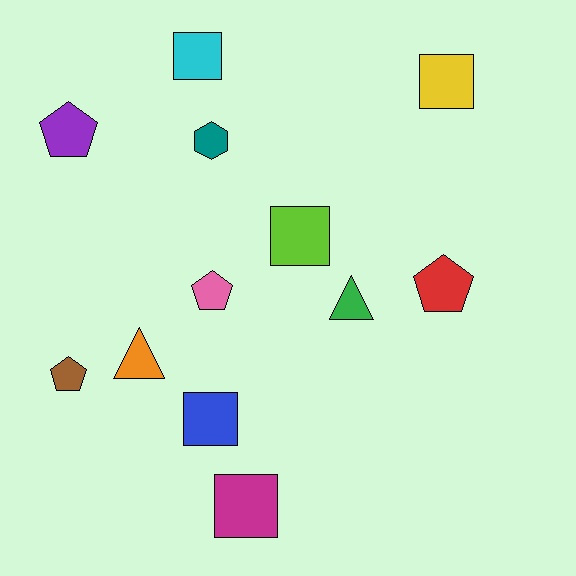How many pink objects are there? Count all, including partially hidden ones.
There is 1 pink object.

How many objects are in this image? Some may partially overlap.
There are 12 objects.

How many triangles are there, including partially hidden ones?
There are 2 triangles.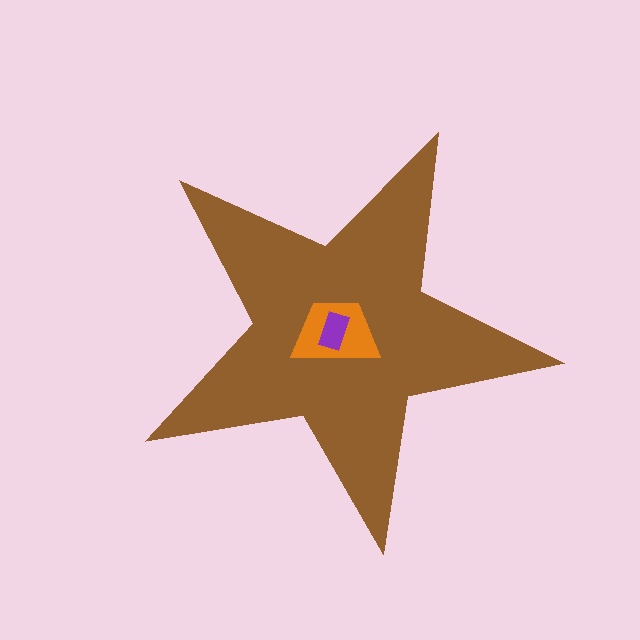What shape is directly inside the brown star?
The orange trapezoid.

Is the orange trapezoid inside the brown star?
Yes.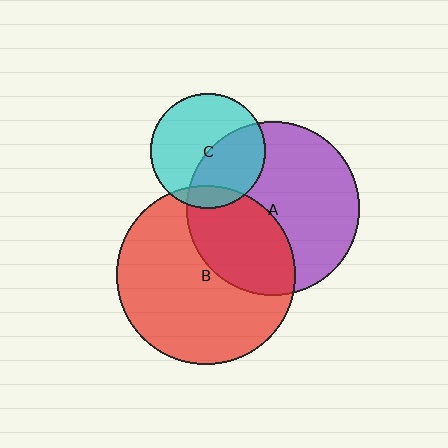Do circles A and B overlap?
Yes.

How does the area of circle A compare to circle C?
Approximately 2.3 times.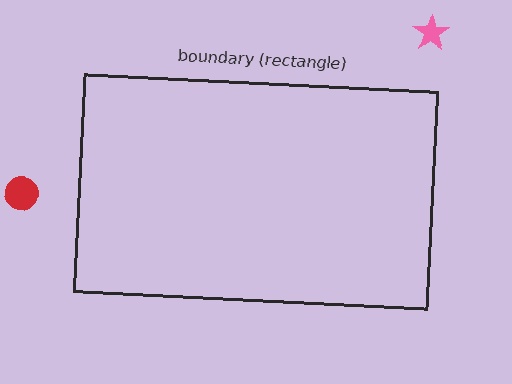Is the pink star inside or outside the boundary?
Outside.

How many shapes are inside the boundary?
0 inside, 2 outside.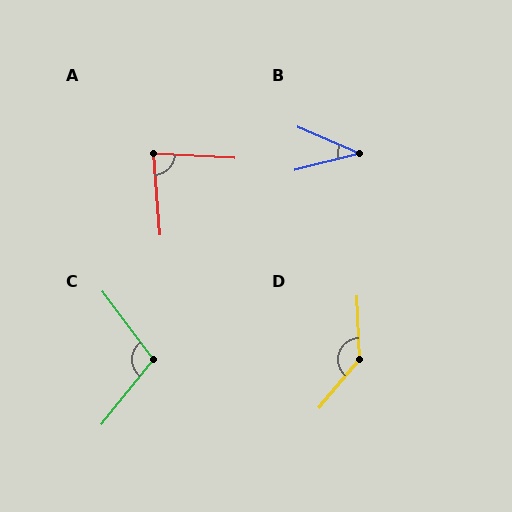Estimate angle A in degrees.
Approximately 82 degrees.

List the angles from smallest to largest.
B (38°), A (82°), C (105°), D (138°).